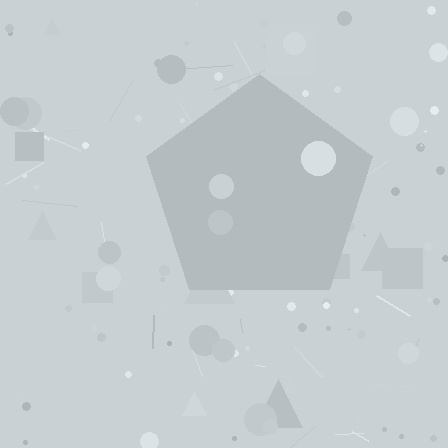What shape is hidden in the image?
A pentagon is hidden in the image.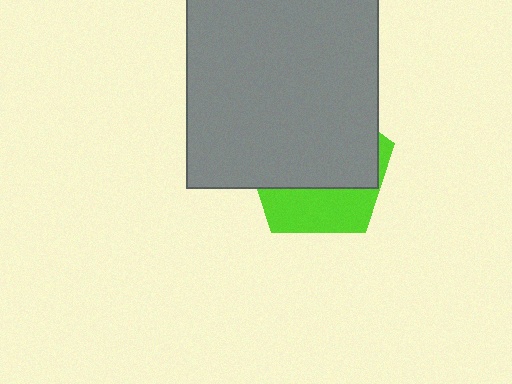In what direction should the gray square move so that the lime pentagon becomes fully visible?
The gray square should move up. That is the shortest direction to clear the overlap and leave the lime pentagon fully visible.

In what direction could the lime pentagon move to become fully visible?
The lime pentagon could move down. That would shift it out from behind the gray square entirely.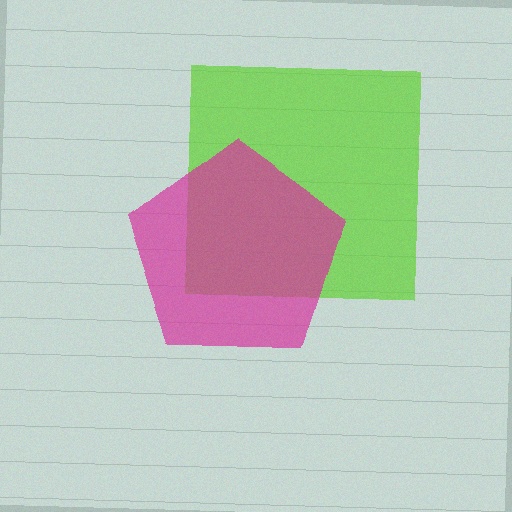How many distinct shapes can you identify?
There are 2 distinct shapes: a lime square, a magenta pentagon.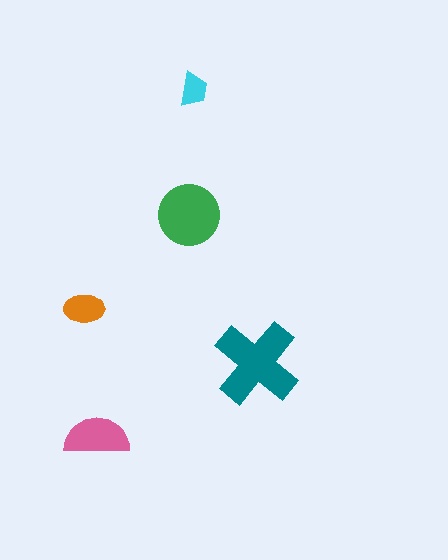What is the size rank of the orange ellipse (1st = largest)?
4th.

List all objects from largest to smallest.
The teal cross, the green circle, the pink semicircle, the orange ellipse, the cyan trapezoid.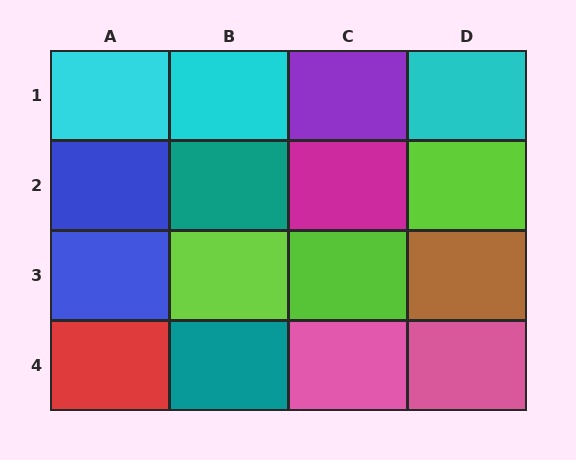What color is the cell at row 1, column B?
Cyan.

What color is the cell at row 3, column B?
Lime.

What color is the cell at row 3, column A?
Blue.